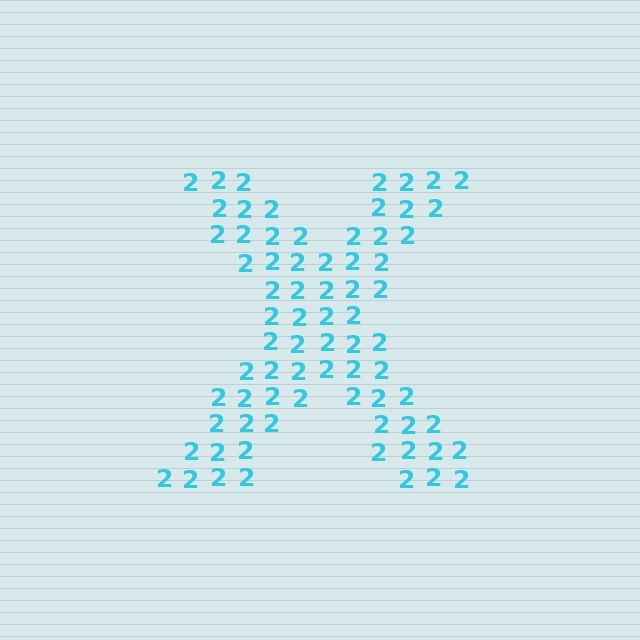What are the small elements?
The small elements are digit 2's.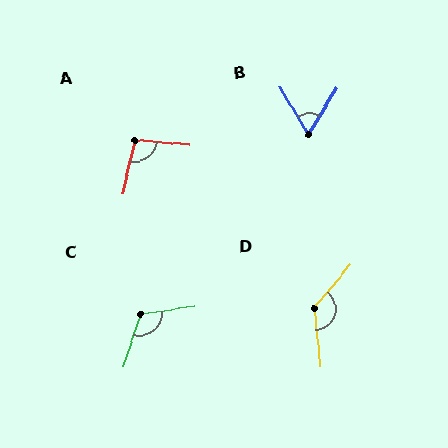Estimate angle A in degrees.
Approximately 98 degrees.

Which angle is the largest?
D, at approximately 135 degrees.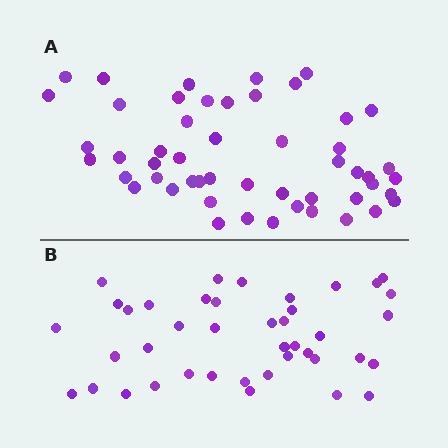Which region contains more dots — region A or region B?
Region A (the top region) has more dots.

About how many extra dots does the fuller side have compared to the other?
Region A has roughly 10 or so more dots than region B.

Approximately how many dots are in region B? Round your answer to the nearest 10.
About 40 dots. (The exact count is 41, which rounds to 40.)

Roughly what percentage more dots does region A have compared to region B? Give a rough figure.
About 25% more.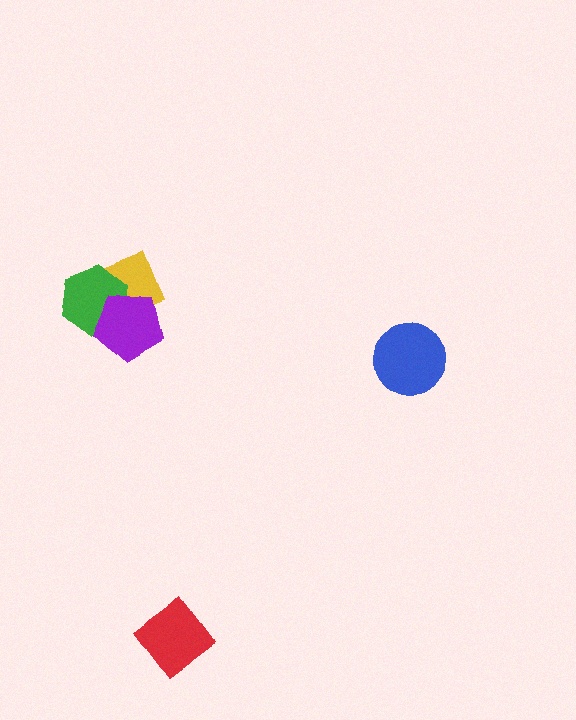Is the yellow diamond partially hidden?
Yes, it is partially covered by another shape.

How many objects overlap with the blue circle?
0 objects overlap with the blue circle.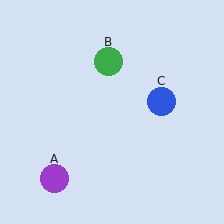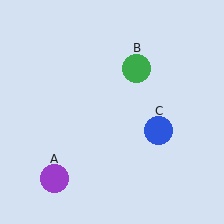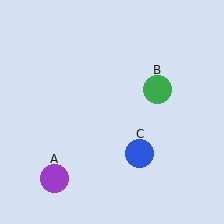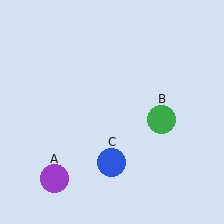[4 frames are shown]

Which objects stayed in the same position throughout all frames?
Purple circle (object A) remained stationary.